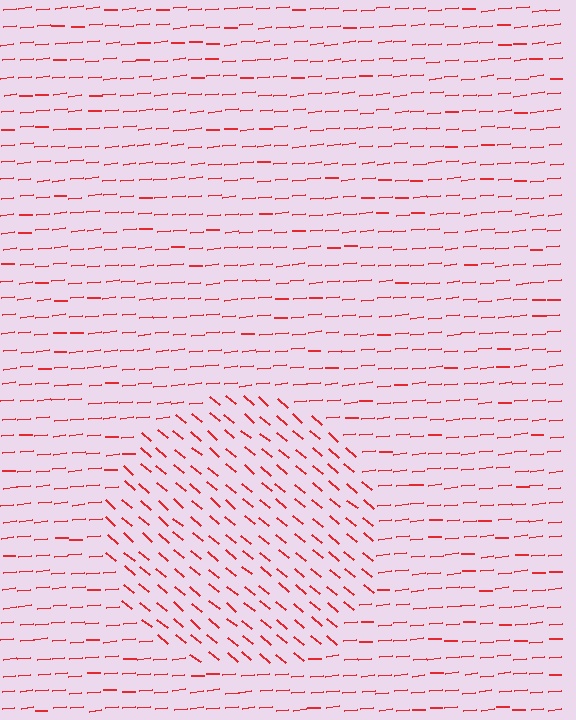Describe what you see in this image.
The image is filled with small red line segments. A circle region in the image has lines oriented differently from the surrounding lines, creating a visible texture boundary.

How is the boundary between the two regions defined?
The boundary is defined purely by a change in line orientation (approximately 45 degrees difference). All lines are the same color and thickness.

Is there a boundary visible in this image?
Yes, there is a texture boundary formed by a change in line orientation.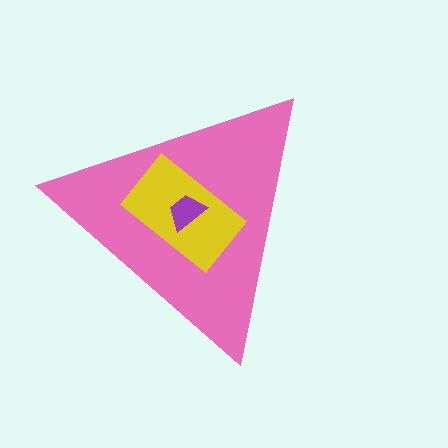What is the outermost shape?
The pink triangle.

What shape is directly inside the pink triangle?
The yellow rectangle.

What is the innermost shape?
The purple trapezoid.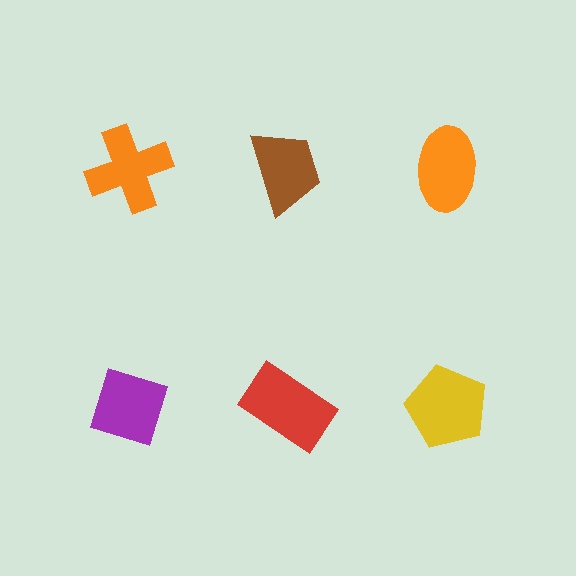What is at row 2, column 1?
A purple diamond.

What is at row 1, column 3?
An orange ellipse.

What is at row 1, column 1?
An orange cross.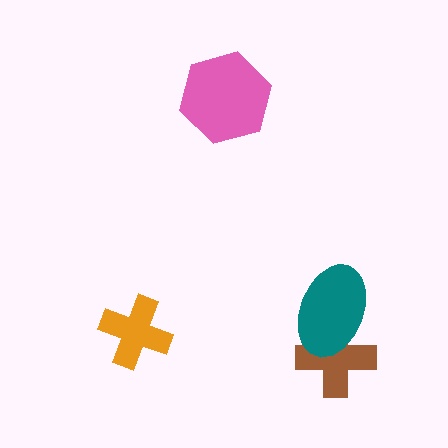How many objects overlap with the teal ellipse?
1 object overlaps with the teal ellipse.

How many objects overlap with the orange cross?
0 objects overlap with the orange cross.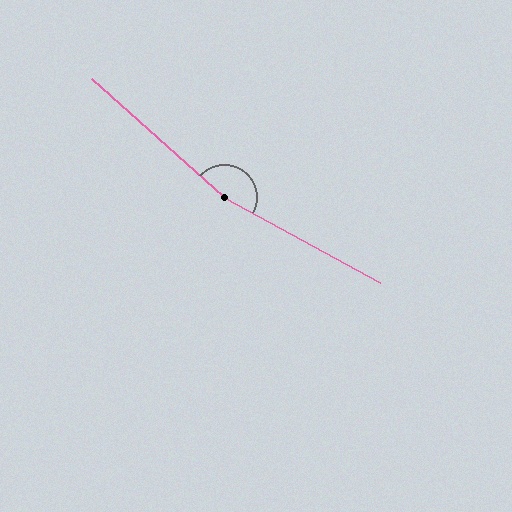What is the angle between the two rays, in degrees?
Approximately 167 degrees.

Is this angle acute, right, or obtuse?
It is obtuse.